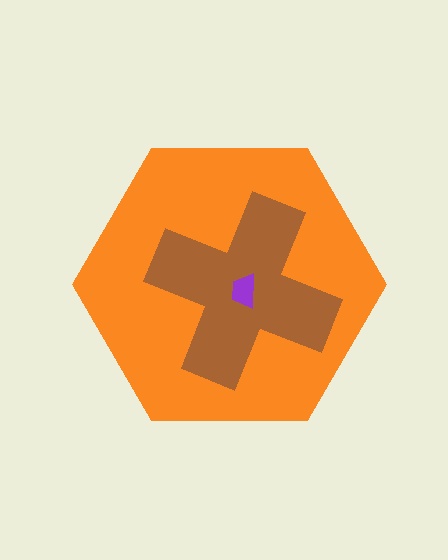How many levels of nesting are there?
3.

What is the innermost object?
The purple trapezoid.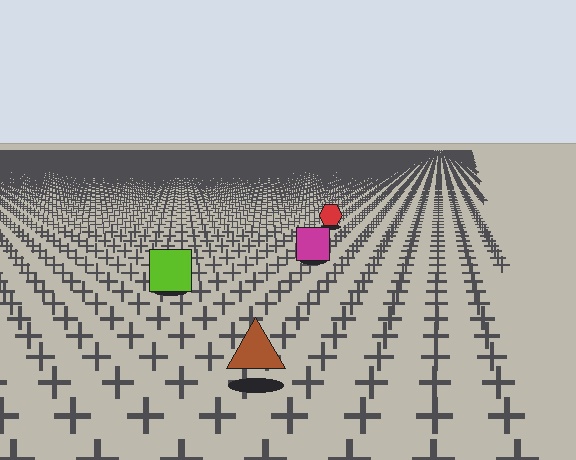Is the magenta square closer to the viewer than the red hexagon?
Yes. The magenta square is closer — you can tell from the texture gradient: the ground texture is coarser near it.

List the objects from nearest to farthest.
From nearest to farthest: the brown triangle, the lime square, the magenta square, the red hexagon.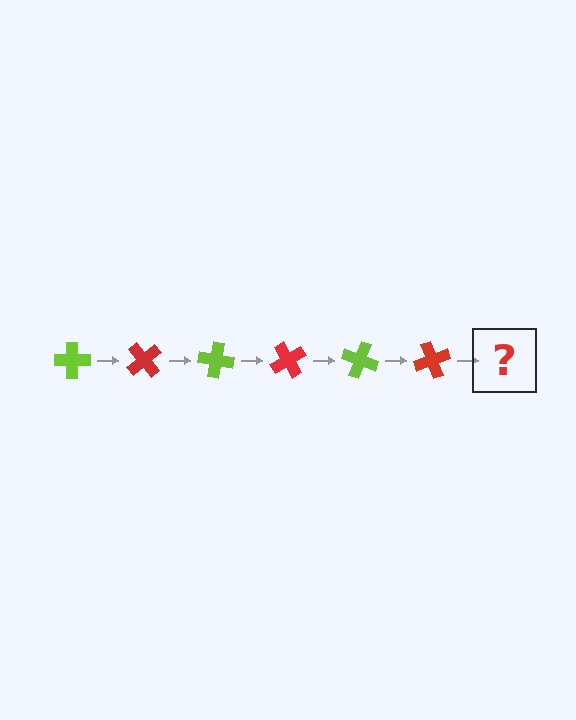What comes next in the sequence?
The next element should be a lime cross, rotated 300 degrees from the start.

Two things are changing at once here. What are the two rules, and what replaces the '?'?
The two rules are that it rotates 50 degrees each step and the color cycles through lime and red. The '?' should be a lime cross, rotated 300 degrees from the start.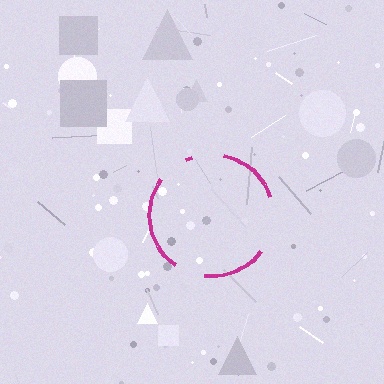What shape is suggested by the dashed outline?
The dashed outline suggests a circle.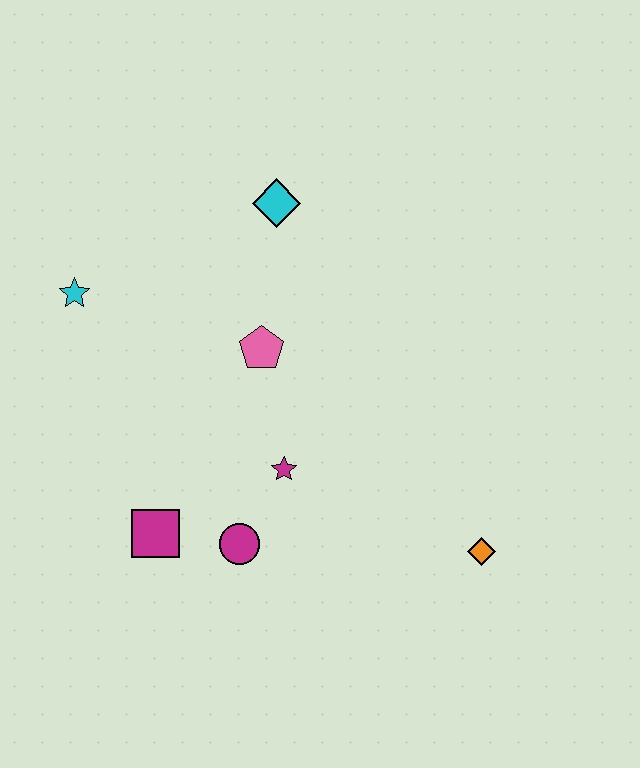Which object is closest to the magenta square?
The magenta circle is closest to the magenta square.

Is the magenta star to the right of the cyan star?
Yes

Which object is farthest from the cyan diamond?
The orange diamond is farthest from the cyan diamond.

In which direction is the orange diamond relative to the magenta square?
The orange diamond is to the right of the magenta square.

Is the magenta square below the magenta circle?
No